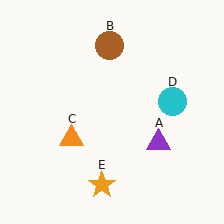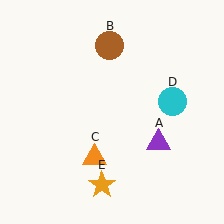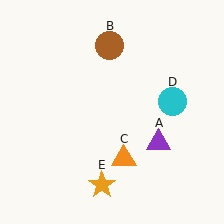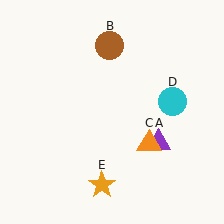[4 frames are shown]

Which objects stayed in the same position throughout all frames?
Purple triangle (object A) and brown circle (object B) and cyan circle (object D) and orange star (object E) remained stationary.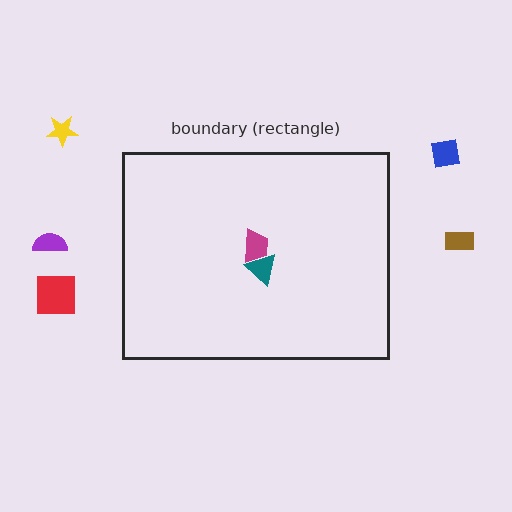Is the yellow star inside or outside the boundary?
Outside.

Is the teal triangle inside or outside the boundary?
Inside.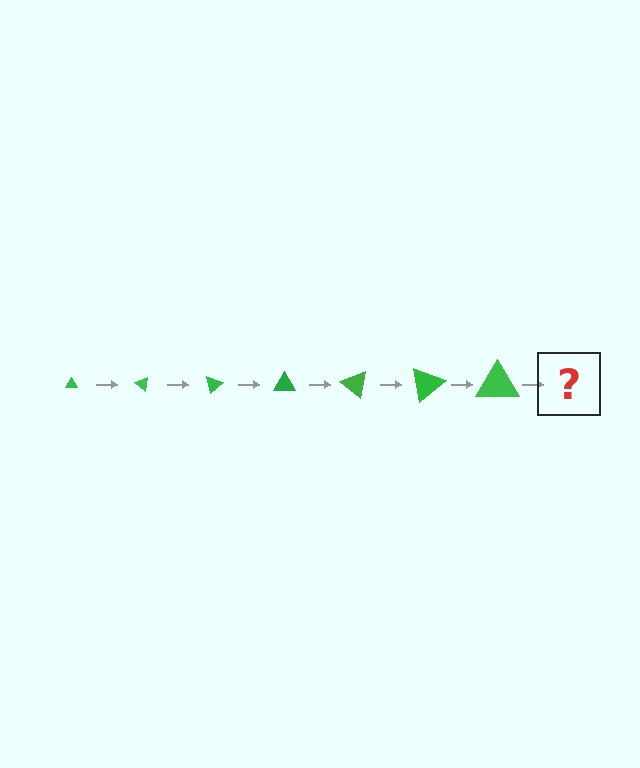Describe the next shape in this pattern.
It should be a triangle, larger than the previous one and rotated 280 degrees from the start.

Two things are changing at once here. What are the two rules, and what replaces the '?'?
The two rules are that the triangle grows larger each step and it rotates 40 degrees each step. The '?' should be a triangle, larger than the previous one and rotated 280 degrees from the start.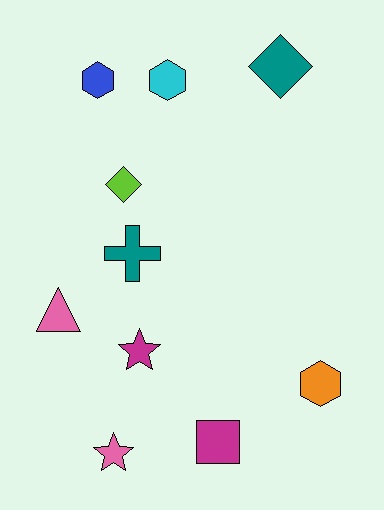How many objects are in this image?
There are 10 objects.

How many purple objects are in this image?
There are no purple objects.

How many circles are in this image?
There are no circles.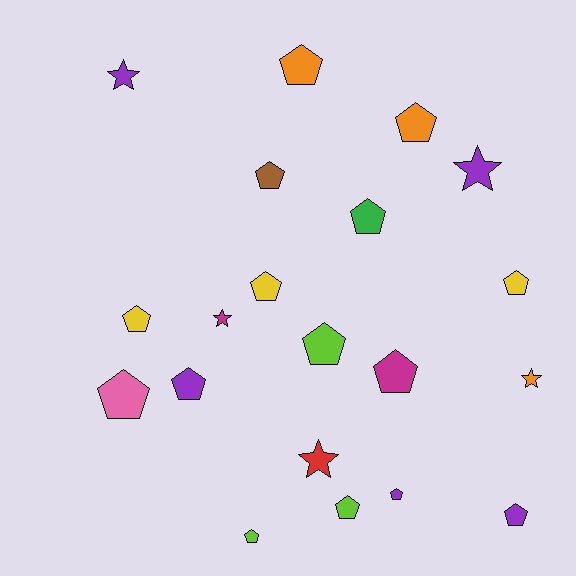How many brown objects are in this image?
There is 1 brown object.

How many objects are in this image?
There are 20 objects.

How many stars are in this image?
There are 5 stars.